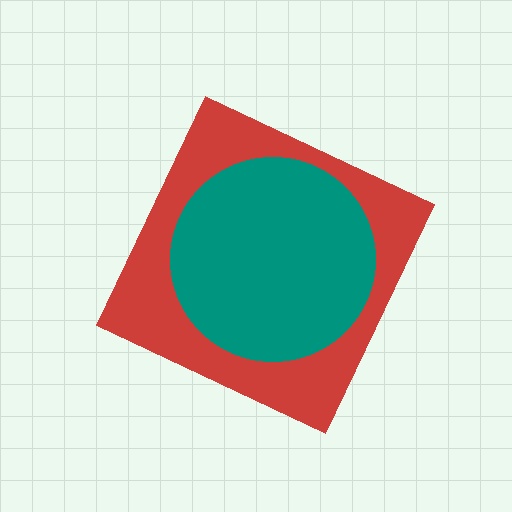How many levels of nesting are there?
2.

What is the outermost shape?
The red diamond.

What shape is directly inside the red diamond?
The teal circle.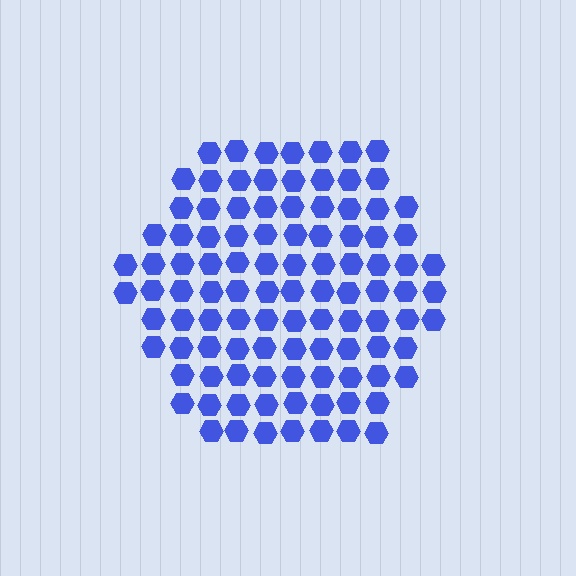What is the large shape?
The large shape is a hexagon.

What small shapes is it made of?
It is made of small hexagons.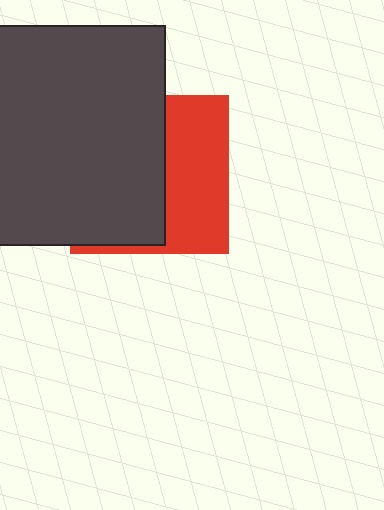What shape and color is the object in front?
The object in front is a dark gray square.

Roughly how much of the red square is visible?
A small part of it is visible (roughly 43%).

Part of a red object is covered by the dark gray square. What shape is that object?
It is a square.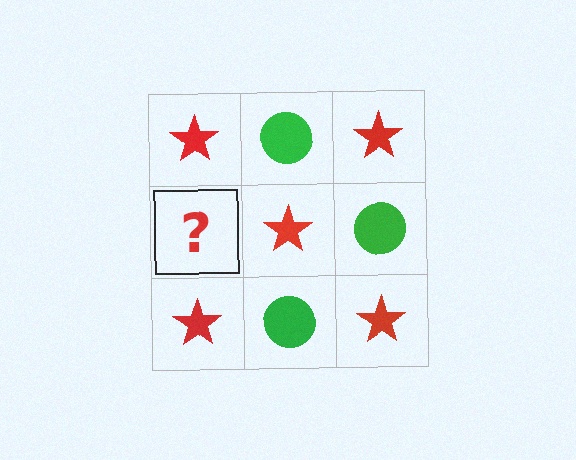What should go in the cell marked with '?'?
The missing cell should contain a green circle.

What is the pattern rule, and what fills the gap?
The rule is that it alternates red star and green circle in a checkerboard pattern. The gap should be filled with a green circle.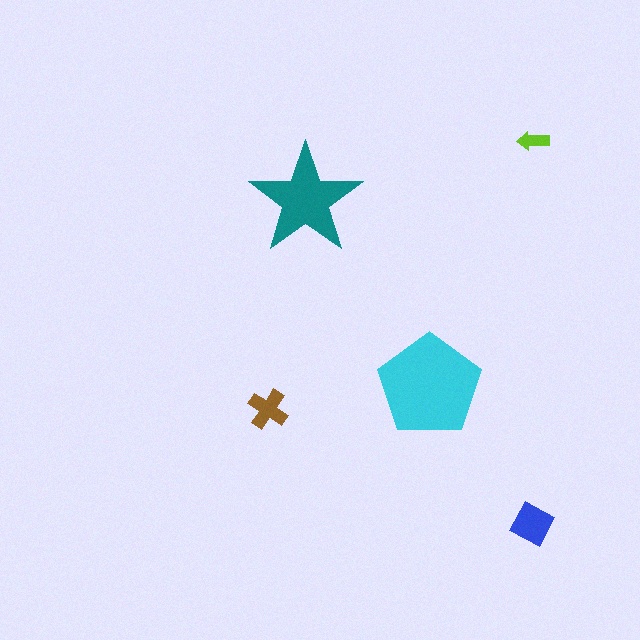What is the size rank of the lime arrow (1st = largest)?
5th.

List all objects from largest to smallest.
The cyan pentagon, the teal star, the blue square, the brown cross, the lime arrow.